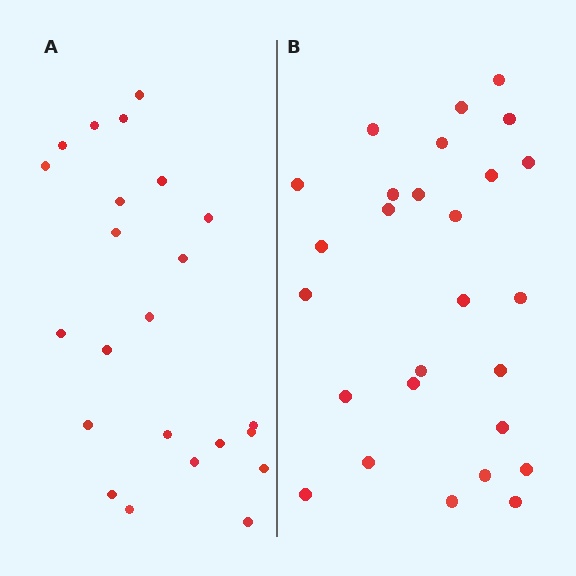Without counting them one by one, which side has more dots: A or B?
Region B (the right region) has more dots.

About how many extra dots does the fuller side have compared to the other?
Region B has about 4 more dots than region A.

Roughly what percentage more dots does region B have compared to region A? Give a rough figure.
About 15% more.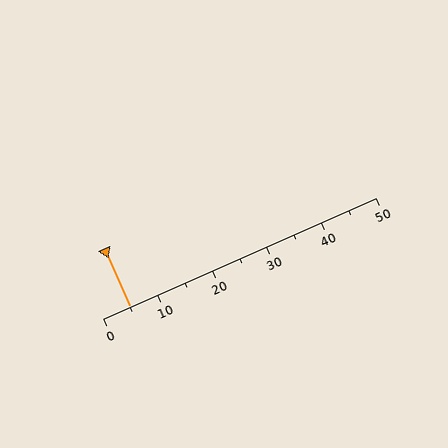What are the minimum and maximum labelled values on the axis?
The axis runs from 0 to 50.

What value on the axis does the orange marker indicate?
The marker indicates approximately 5.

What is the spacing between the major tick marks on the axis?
The major ticks are spaced 10 apart.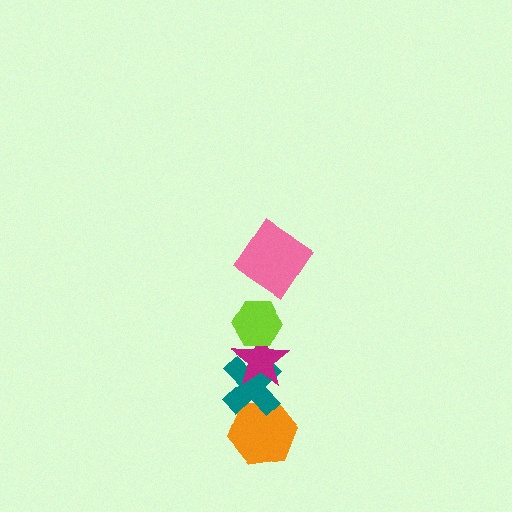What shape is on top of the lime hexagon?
The pink diamond is on top of the lime hexagon.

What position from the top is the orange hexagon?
The orange hexagon is 5th from the top.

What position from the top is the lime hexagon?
The lime hexagon is 2nd from the top.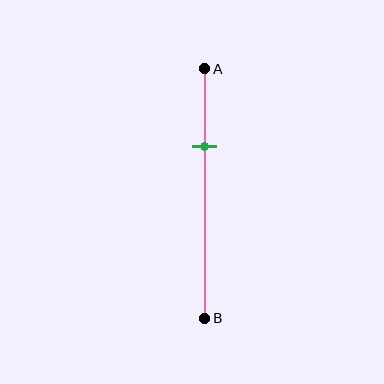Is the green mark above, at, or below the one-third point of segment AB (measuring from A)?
The green mark is approximately at the one-third point of segment AB.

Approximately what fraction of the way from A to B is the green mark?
The green mark is approximately 30% of the way from A to B.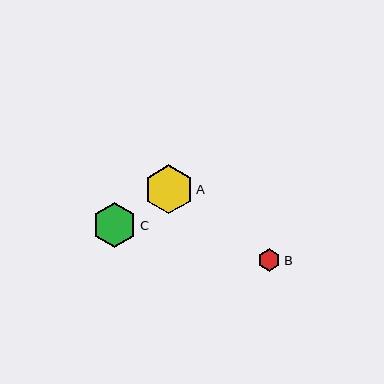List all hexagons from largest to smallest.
From largest to smallest: A, C, B.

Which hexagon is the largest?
Hexagon A is the largest with a size of approximately 49 pixels.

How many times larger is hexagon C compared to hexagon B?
Hexagon C is approximately 2.0 times the size of hexagon B.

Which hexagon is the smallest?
Hexagon B is the smallest with a size of approximately 23 pixels.